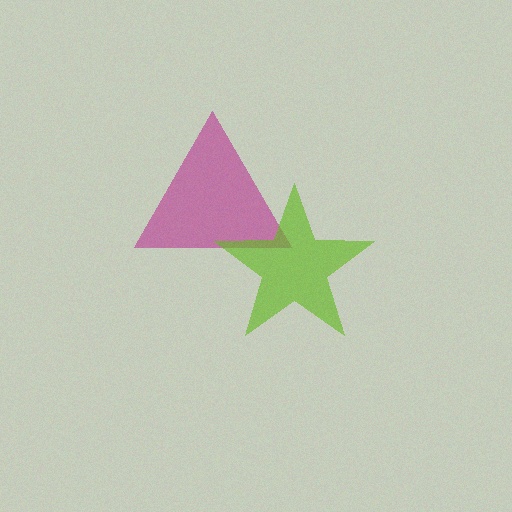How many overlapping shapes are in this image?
There are 2 overlapping shapes in the image.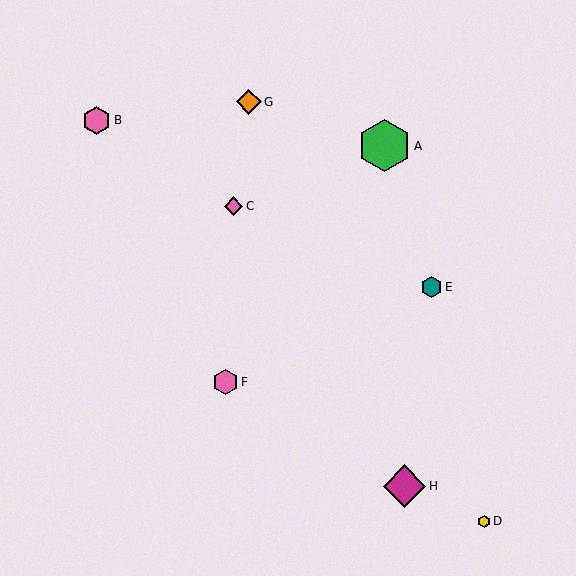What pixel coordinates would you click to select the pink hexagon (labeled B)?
Click at (97, 120) to select the pink hexagon B.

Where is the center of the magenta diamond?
The center of the magenta diamond is at (405, 486).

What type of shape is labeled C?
Shape C is a pink diamond.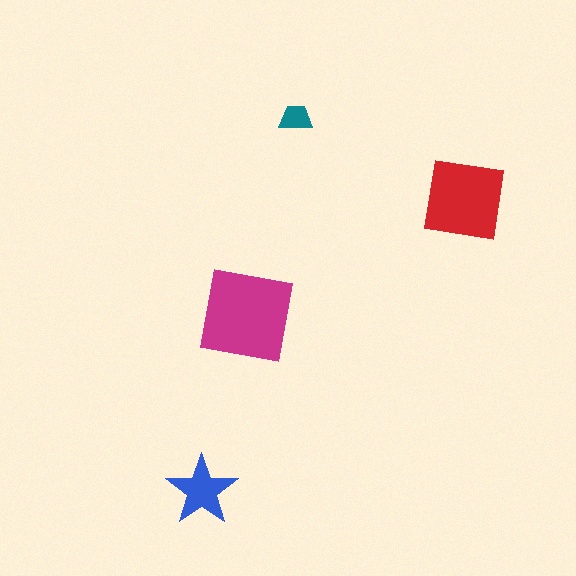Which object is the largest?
The magenta square.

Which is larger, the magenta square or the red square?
The magenta square.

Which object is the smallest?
The teal trapezoid.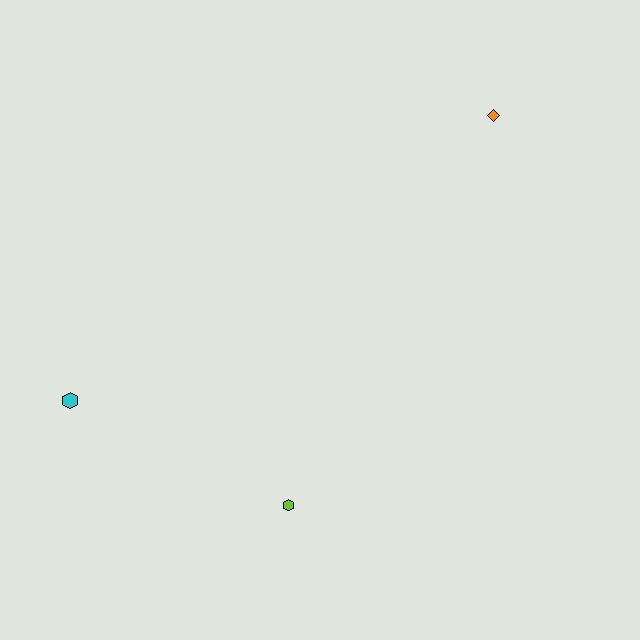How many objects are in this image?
There are 3 objects.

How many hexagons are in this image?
There are 2 hexagons.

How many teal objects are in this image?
There are no teal objects.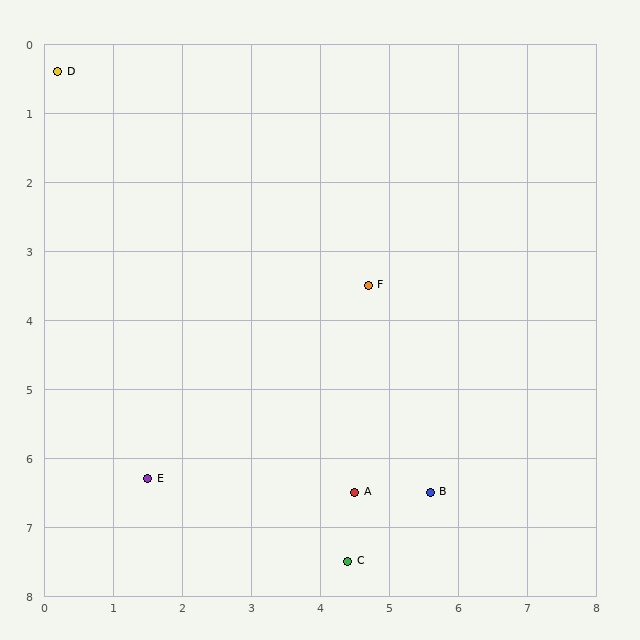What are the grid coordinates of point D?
Point D is at approximately (0.2, 0.4).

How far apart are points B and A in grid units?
Points B and A are about 1.1 grid units apart.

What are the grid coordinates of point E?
Point E is at approximately (1.5, 6.3).